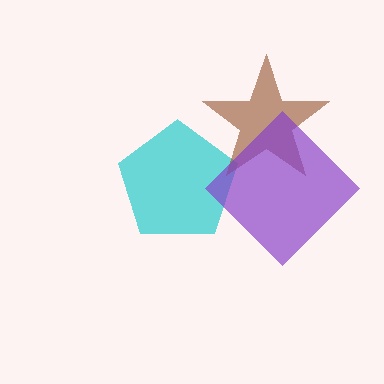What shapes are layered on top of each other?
The layered shapes are: a cyan pentagon, a brown star, a purple diamond.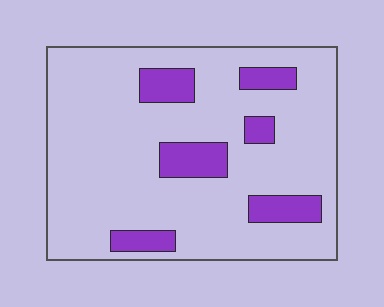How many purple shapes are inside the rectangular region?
6.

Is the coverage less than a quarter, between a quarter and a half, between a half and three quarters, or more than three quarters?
Less than a quarter.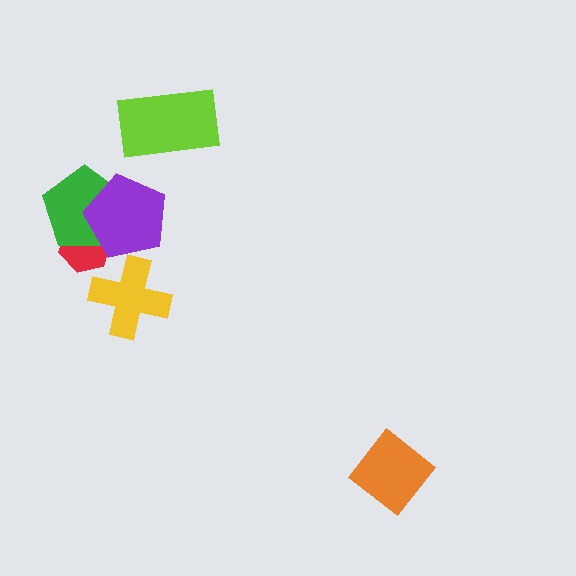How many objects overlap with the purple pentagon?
2 objects overlap with the purple pentagon.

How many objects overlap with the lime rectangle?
0 objects overlap with the lime rectangle.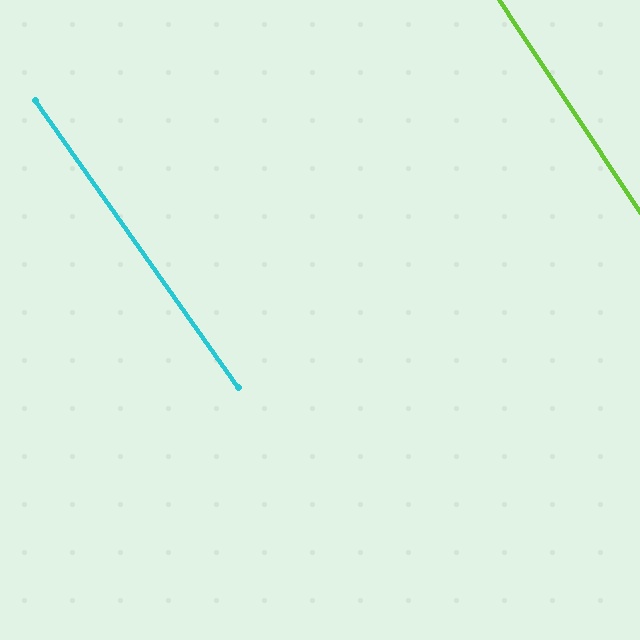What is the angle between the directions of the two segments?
Approximately 2 degrees.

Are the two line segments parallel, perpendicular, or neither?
Parallel — their directions differ by only 1.8°.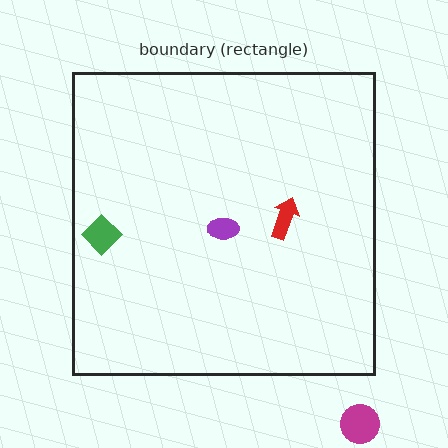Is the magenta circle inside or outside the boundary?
Outside.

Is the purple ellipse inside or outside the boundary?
Inside.